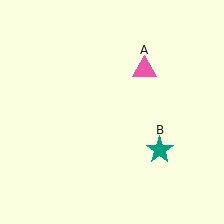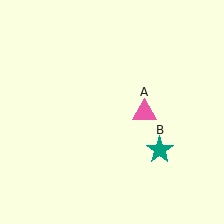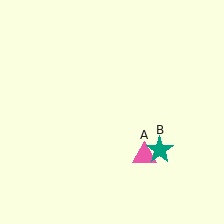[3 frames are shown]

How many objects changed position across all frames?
1 object changed position: pink triangle (object A).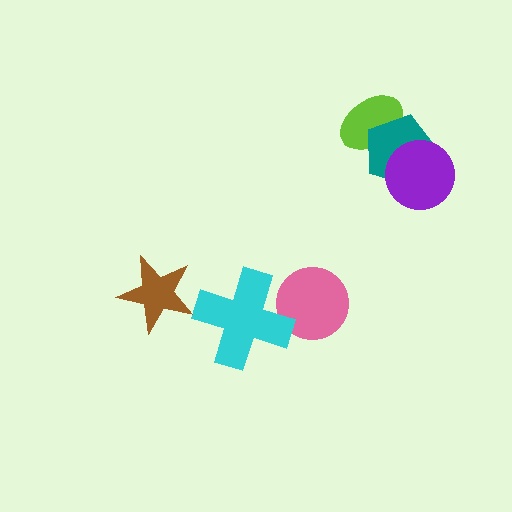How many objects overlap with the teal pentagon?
2 objects overlap with the teal pentagon.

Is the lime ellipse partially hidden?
Yes, it is partially covered by another shape.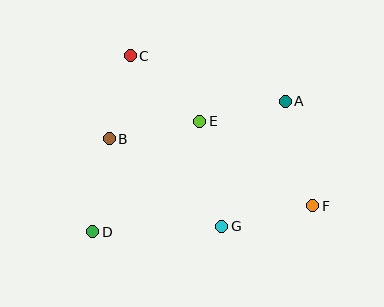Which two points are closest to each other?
Points B and C are closest to each other.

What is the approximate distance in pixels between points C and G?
The distance between C and G is approximately 193 pixels.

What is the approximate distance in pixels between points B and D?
The distance between B and D is approximately 94 pixels.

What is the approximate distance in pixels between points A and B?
The distance between A and B is approximately 180 pixels.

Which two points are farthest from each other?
Points C and F are farthest from each other.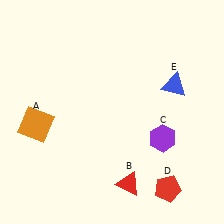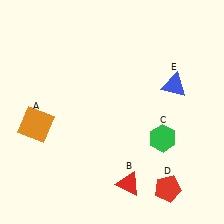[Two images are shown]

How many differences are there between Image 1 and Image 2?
There is 1 difference between the two images.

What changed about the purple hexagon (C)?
In Image 1, C is purple. In Image 2, it changed to green.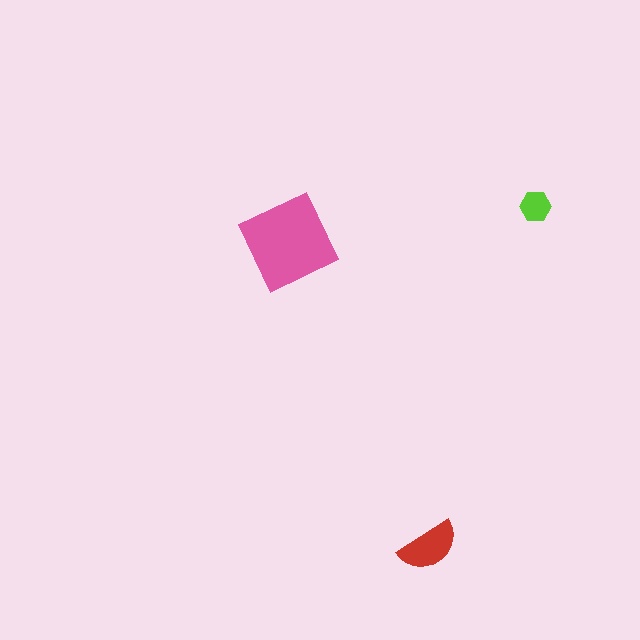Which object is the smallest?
The lime hexagon.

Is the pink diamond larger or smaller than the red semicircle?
Larger.